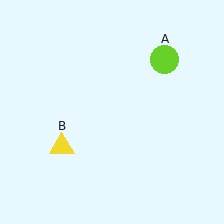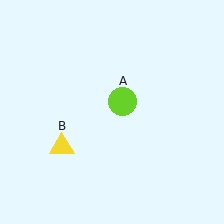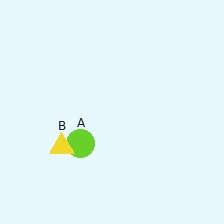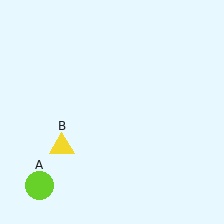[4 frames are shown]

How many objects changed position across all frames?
1 object changed position: lime circle (object A).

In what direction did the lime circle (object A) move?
The lime circle (object A) moved down and to the left.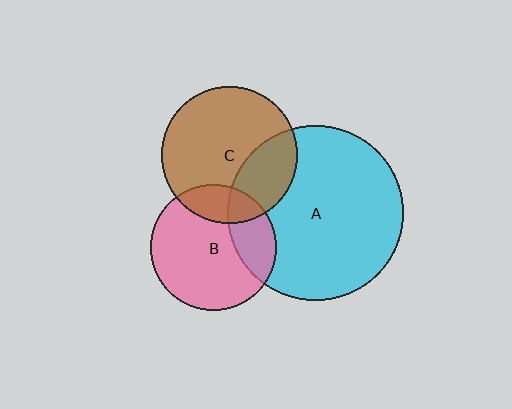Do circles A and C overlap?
Yes.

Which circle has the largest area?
Circle A (cyan).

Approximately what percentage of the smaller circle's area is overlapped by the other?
Approximately 30%.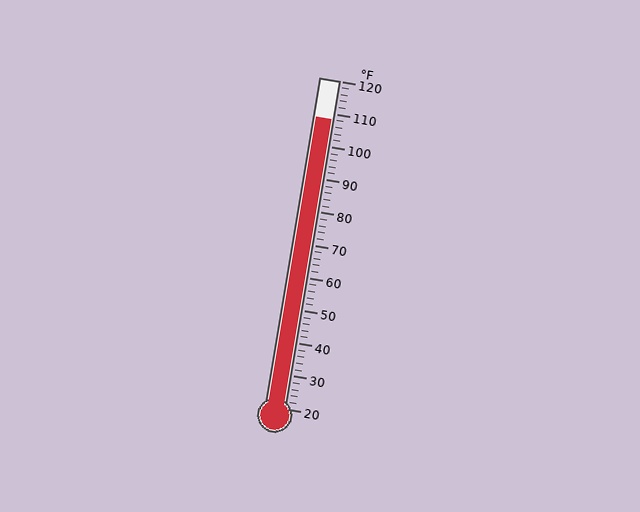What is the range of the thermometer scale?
The thermometer scale ranges from 20°F to 120°F.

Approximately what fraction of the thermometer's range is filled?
The thermometer is filled to approximately 90% of its range.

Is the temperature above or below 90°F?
The temperature is above 90°F.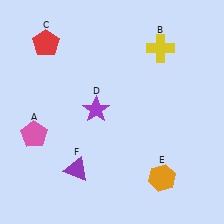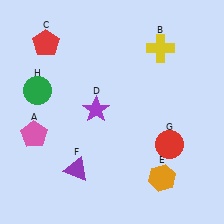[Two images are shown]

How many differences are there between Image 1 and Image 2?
There are 2 differences between the two images.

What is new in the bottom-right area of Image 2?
A red circle (G) was added in the bottom-right area of Image 2.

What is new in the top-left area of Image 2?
A green circle (H) was added in the top-left area of Image 2.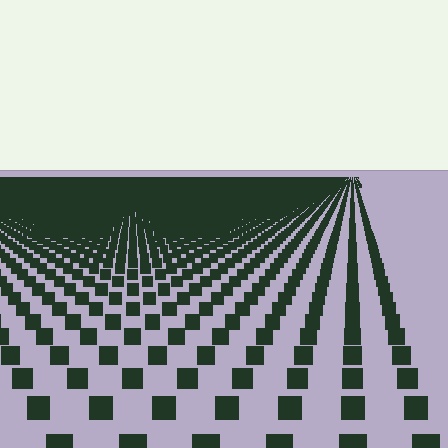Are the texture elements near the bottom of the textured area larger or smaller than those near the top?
Larger. Near the bottom, elements are closer to the viewer and appear at a bigger on-screen size.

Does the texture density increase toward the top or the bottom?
Density increases toward the top.